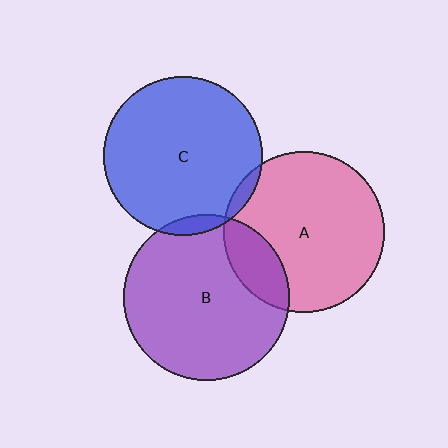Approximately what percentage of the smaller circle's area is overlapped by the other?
Approximately 20%.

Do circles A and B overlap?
Yes.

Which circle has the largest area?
Circle B (purple).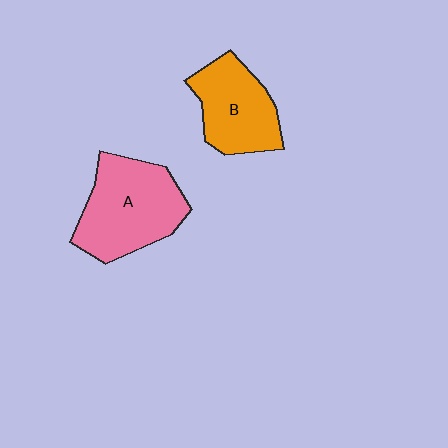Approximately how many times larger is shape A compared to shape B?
Approximately 1.3 times.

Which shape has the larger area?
Shape A (pink).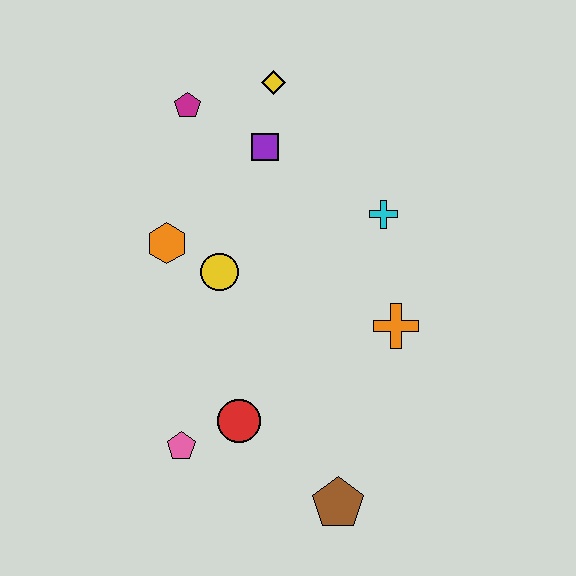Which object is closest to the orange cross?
The cyan cross is closest to the orange cross.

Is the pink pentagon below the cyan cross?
Yes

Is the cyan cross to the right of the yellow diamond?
Yes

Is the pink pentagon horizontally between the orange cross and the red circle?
No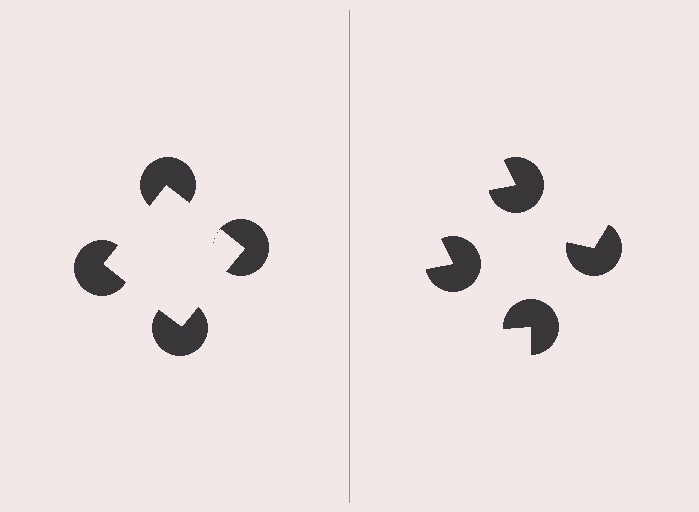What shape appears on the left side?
An illusory square.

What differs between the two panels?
The pac-man discs are positioned identically on both sides; only the wedge orientations differ. On the left they align to a square; on the right they are misaligned.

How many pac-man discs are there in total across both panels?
8 — 4 on each side.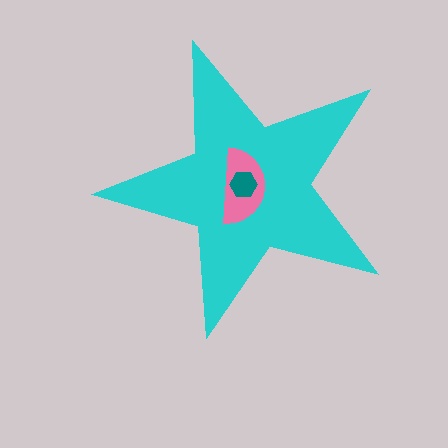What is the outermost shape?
The cyan star.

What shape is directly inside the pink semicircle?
The teal hexagon.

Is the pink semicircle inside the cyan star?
Yes.